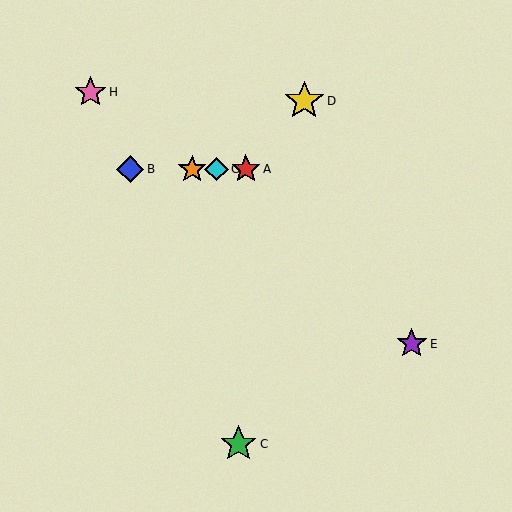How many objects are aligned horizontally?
4 objects (A, B, F, G) are aligned horizontally.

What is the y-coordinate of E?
Object E is at y≈344.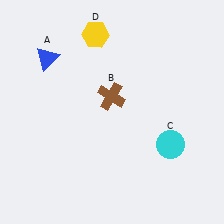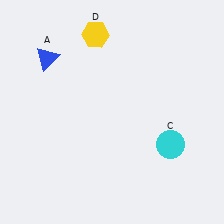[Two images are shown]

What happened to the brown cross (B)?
The brown cross (B) was removed in Image 2. It was in the top-left area of Image 1.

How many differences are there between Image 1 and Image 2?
There is 1 difference between the two images.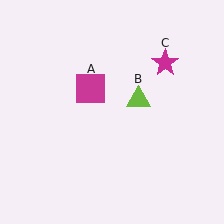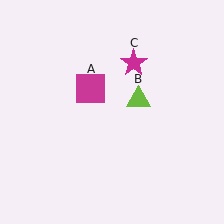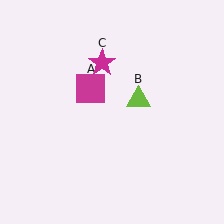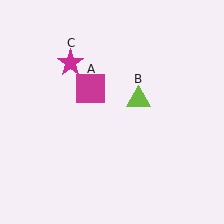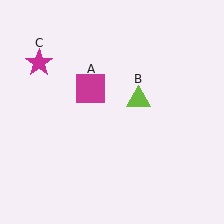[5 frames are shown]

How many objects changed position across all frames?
1 object changed position: magenta star (object C).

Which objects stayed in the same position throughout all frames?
Magenta square (object A) and lime triangle (object B) remained stationary.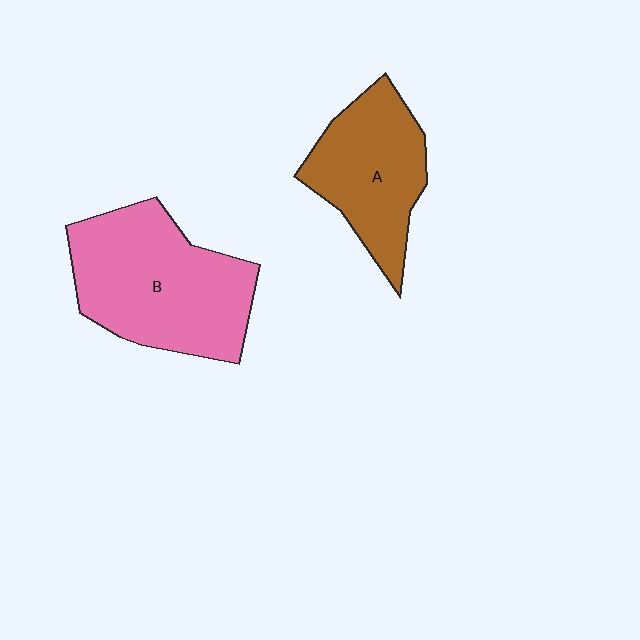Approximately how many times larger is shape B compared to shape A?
Approximately 1.4 times.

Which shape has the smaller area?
Shape A (brown).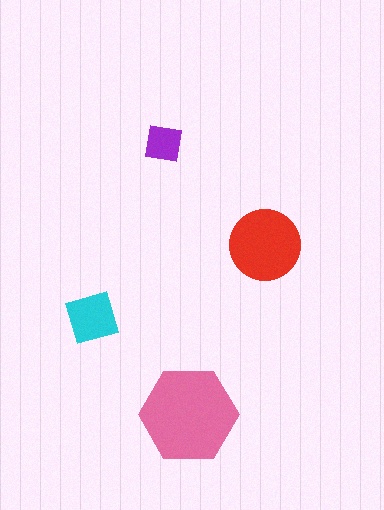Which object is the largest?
The pink hexagon.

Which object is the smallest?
The purple square.